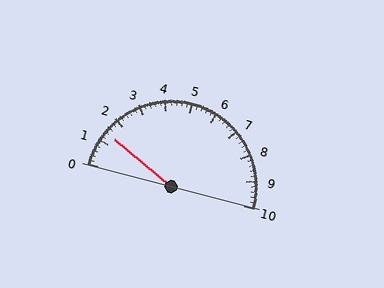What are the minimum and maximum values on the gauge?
The gauge ranges from 0 to 10.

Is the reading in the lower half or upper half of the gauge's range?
The reading is in the lower half of the range (0 to 10).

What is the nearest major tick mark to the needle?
The nearest major tick mark is 1.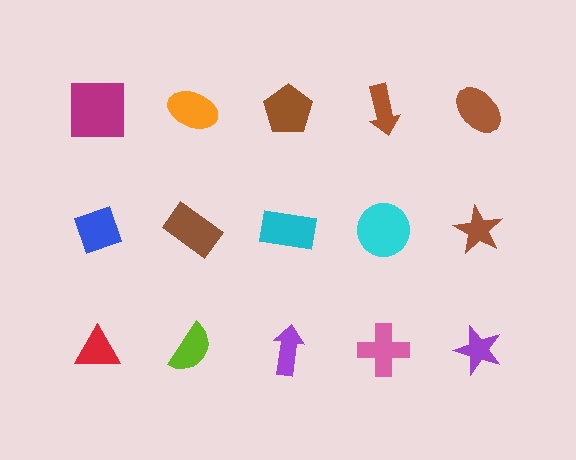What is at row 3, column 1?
A red triangle.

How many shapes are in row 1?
5 shapes.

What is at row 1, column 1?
A magenta square.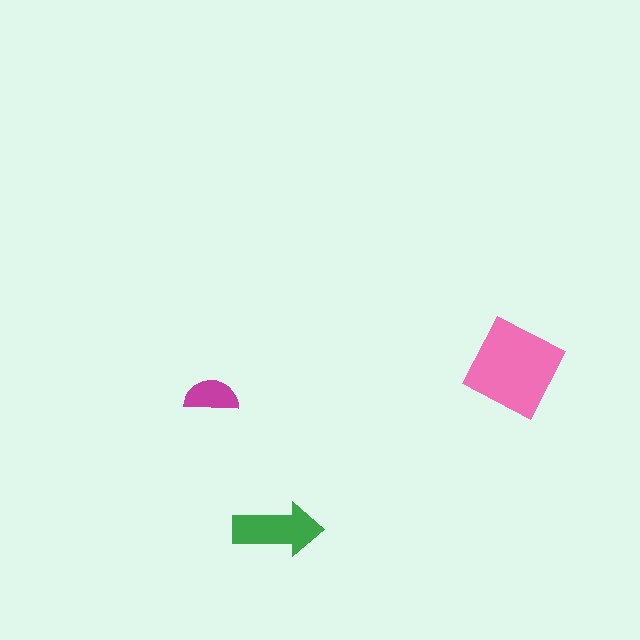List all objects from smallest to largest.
The magenta semicircle, the green arrow, the pink diamond.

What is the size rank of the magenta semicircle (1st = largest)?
3rd.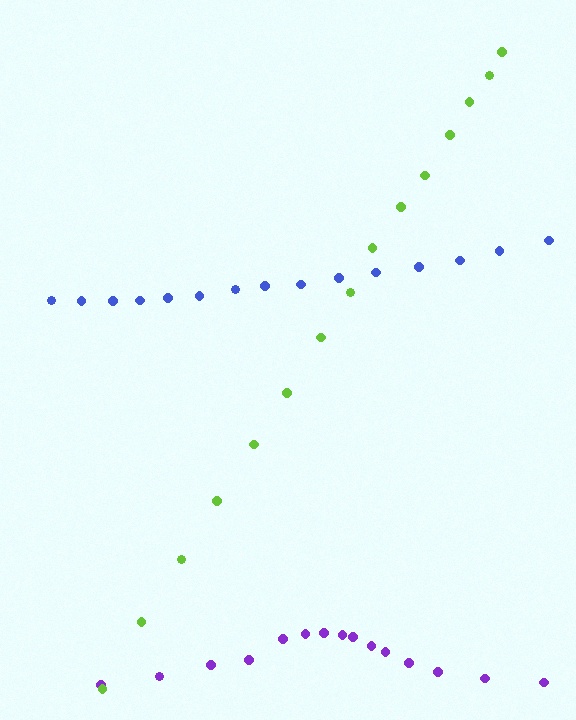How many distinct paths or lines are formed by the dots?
There are 3 distinct paths.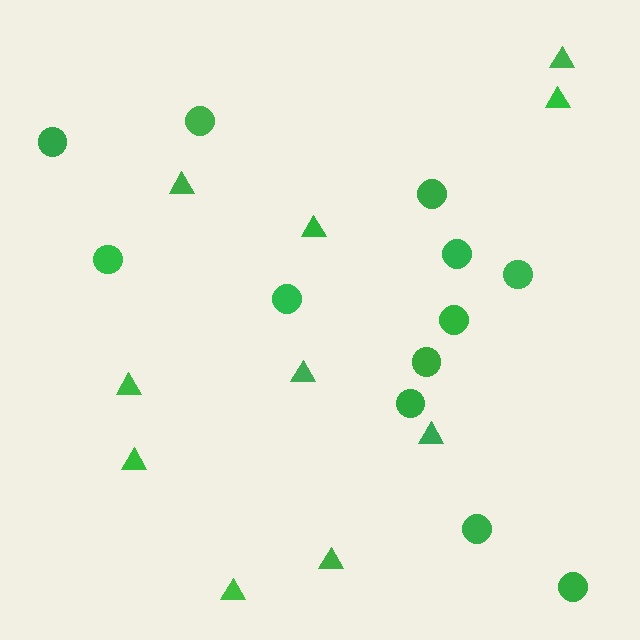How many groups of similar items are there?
There are 2 groups: one group of triangles (10) and one group of circles (12).